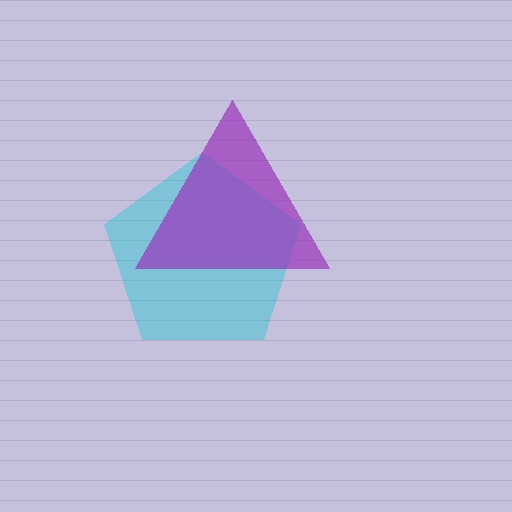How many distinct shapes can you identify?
There are 2 distinct shapes: a cyan pentagon, a purple triangle.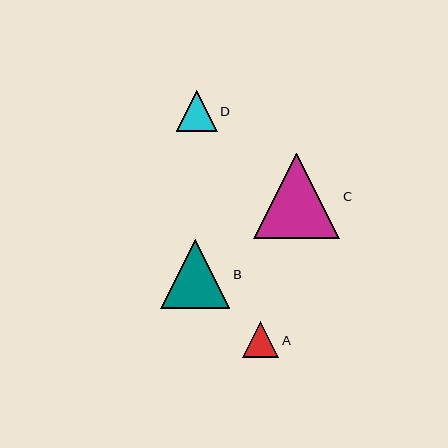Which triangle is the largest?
Triangle C is the largest with a size of approximately 86 pixels.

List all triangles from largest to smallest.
From largest to smallest: C, B, D, A.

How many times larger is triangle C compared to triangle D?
Triangle C is approximately 2.1 times the size of triangle D.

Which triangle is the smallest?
Triangle A is the smallest with a size of approximately 36 pixels.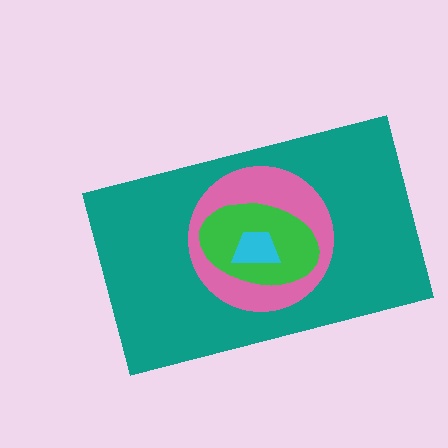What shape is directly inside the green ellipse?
The cyan trapezoid.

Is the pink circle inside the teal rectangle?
Yes.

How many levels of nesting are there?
4.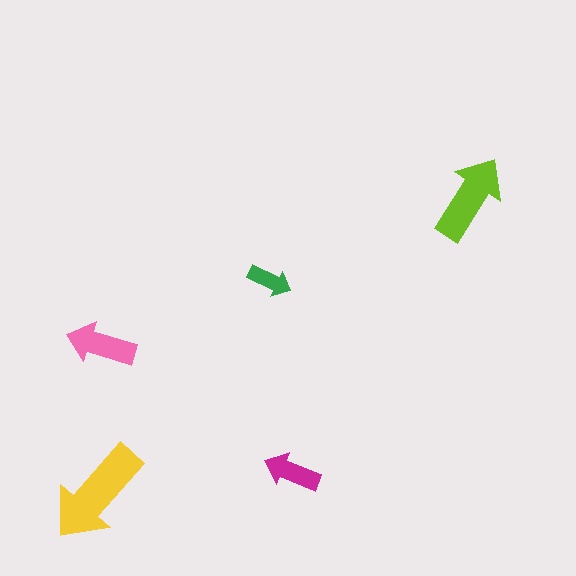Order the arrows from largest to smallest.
the yellow one, the lime one, the pink one, the magenta one, the green one.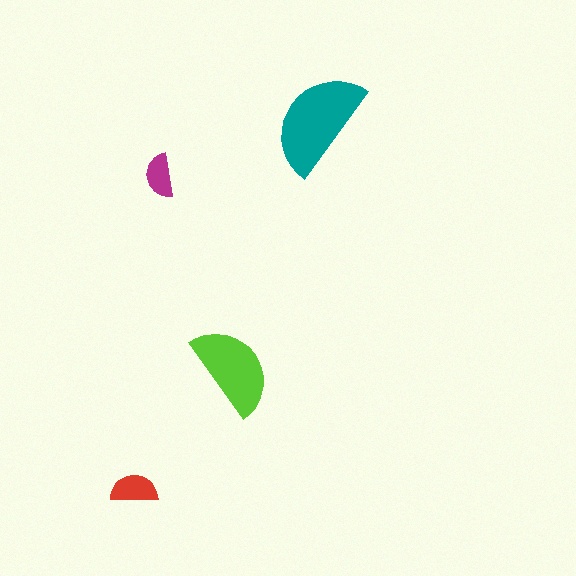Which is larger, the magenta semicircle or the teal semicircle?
The teal one.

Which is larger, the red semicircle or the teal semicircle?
The teal one.